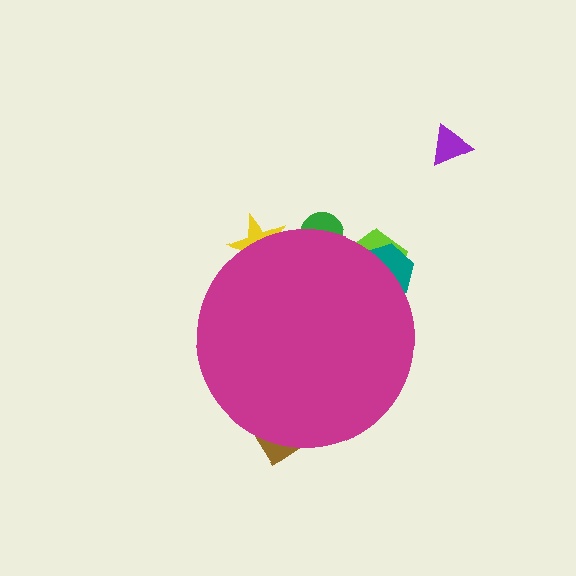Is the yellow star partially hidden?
Yes, the yellow star is partially hidden behind the magenta circle.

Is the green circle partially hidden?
Yes, the green circle is partially hidden behind the magenta circle.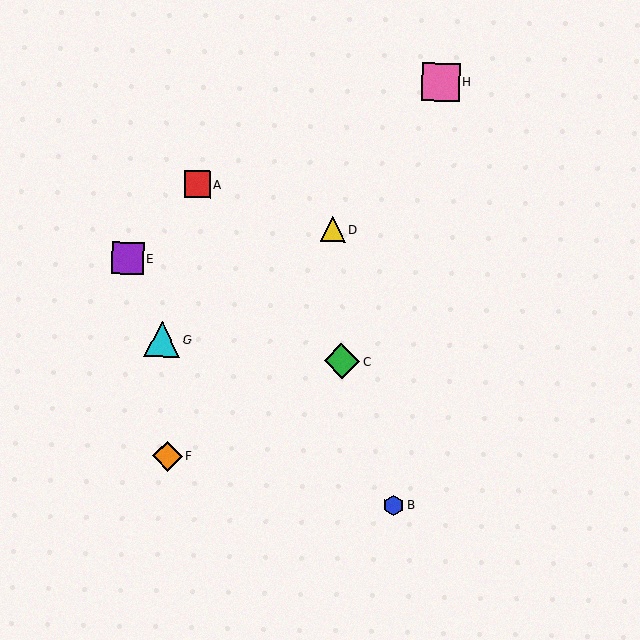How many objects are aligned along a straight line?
3 objects (D, F, H) are aligned along a straight line.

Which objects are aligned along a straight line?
Objects D, F, H are aligned along a straight line.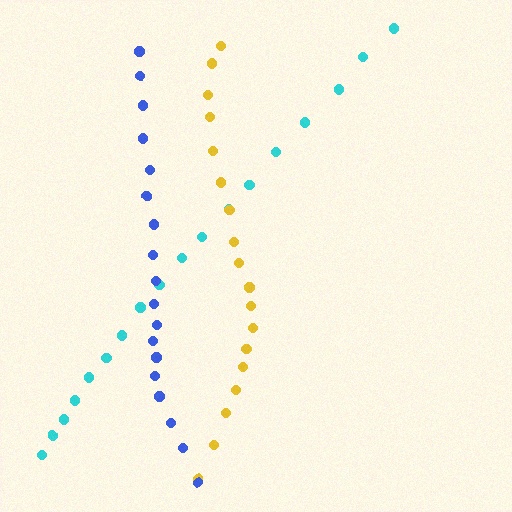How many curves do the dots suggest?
There are 3 distinct paths.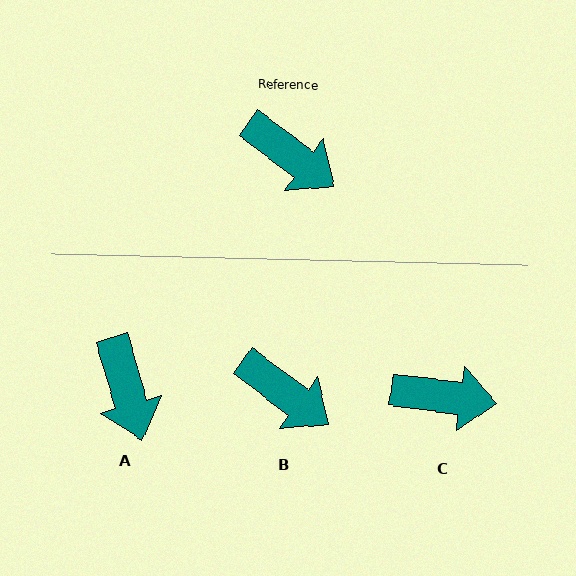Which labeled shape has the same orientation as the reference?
B.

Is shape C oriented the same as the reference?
No, it is off by about 29 degrees.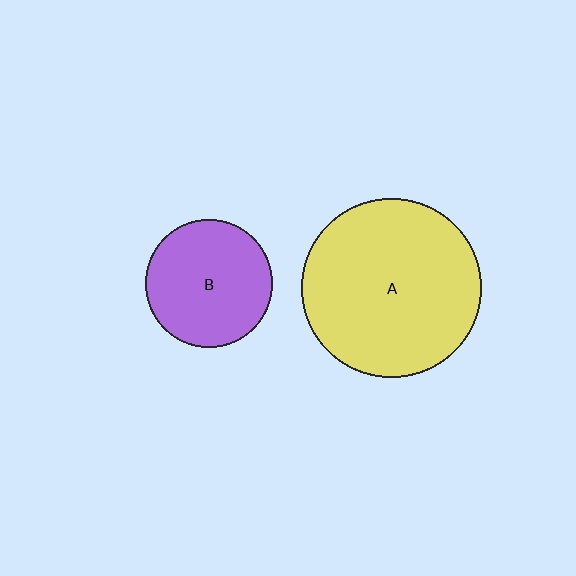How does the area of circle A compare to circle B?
Approximately 2.0 times.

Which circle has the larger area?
Circle A (yellow).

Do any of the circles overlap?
No, none of the circles overlap.